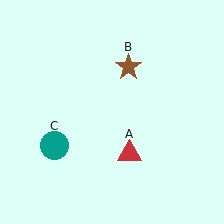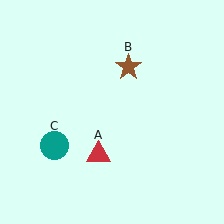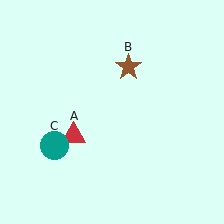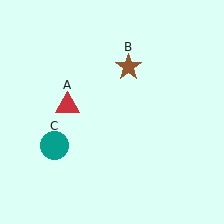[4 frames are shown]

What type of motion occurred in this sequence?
The red triangle (object A) rotated clockwise around the center of the scene.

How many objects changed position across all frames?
1 object changed position: red triangle (object A).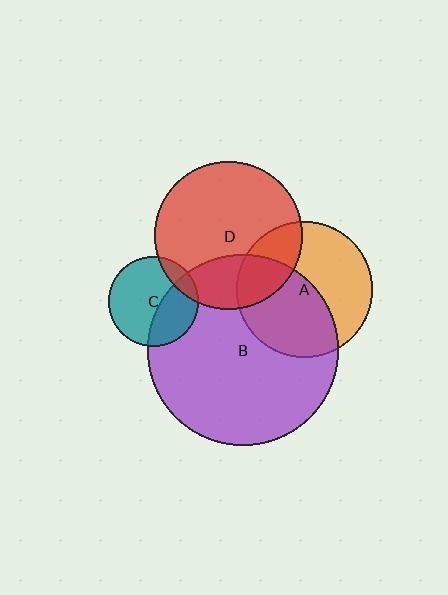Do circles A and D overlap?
Yes.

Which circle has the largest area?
Circle B (purple).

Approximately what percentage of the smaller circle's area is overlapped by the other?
Approximately 25%.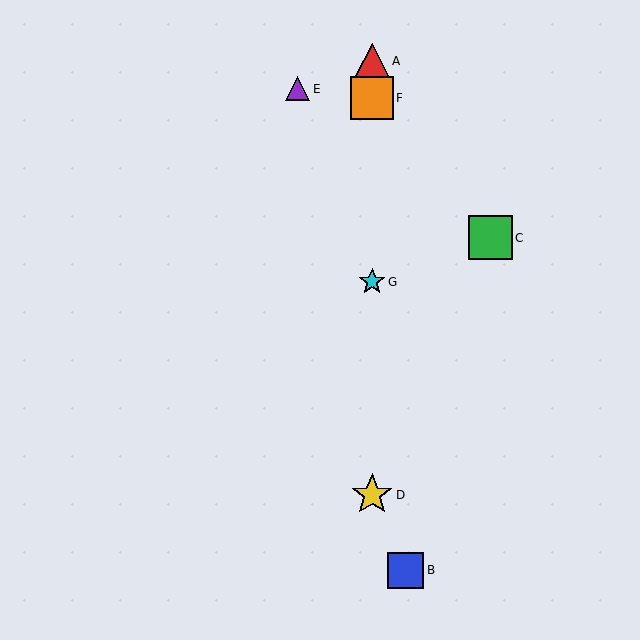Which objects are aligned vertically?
Objects A, D, F, G are aligned vertically.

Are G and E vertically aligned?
No, G is at x≈372 and E is at x≈298.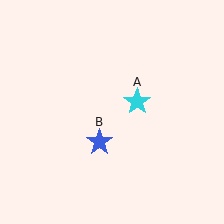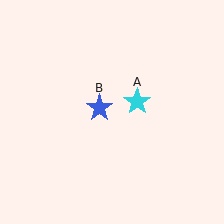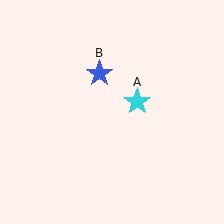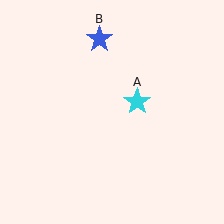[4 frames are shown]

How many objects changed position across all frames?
1 object changed position: blue star (object B).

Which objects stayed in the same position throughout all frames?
Cyan star (object A) remained stationary.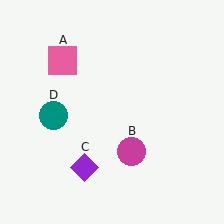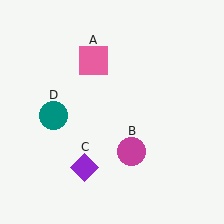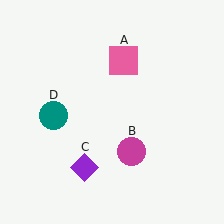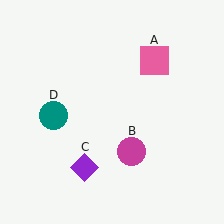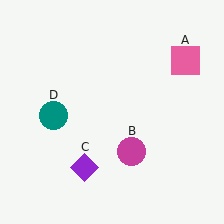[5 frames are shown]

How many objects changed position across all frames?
1 object changed position: pink square (object A).